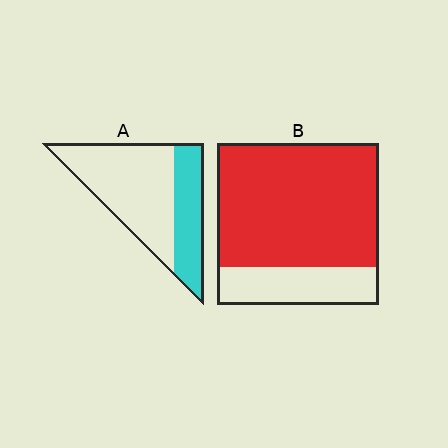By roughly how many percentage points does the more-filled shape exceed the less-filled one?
By roughly 45 percentage points (B over A).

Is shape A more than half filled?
No.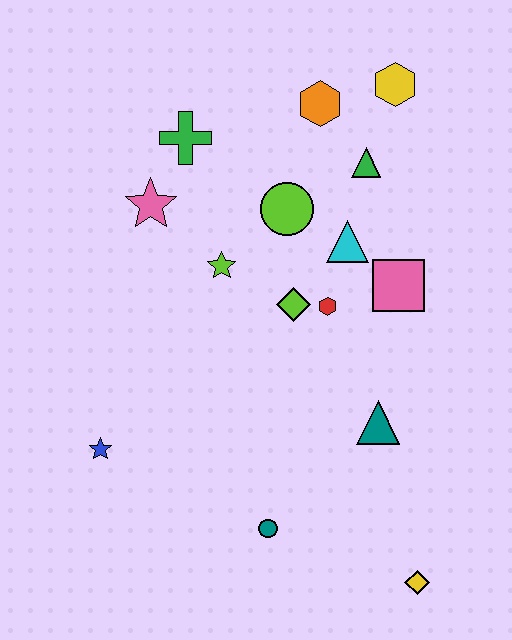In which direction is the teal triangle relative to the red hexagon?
The teal triangle is below the red hexagon.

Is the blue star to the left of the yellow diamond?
Yes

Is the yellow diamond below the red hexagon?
Yes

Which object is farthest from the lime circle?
The yellow diamond is farthest from the lime circle.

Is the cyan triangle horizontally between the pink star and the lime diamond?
No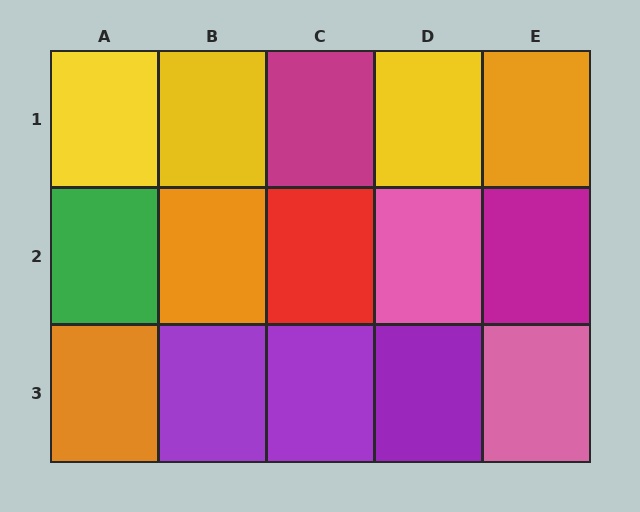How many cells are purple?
3 cells are purple.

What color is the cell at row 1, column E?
Orange.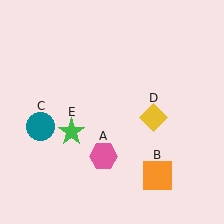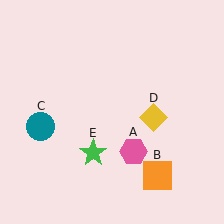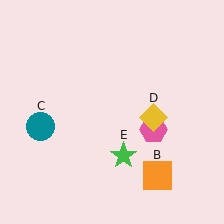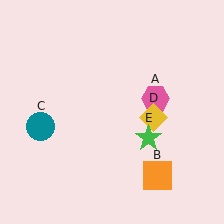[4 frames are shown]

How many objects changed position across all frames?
2 objects changed position: pink hexagon (object A), green star (object E).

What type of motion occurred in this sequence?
The pink hexagon (object A), green star (object E) rotated counterclockwise around the center of the scene.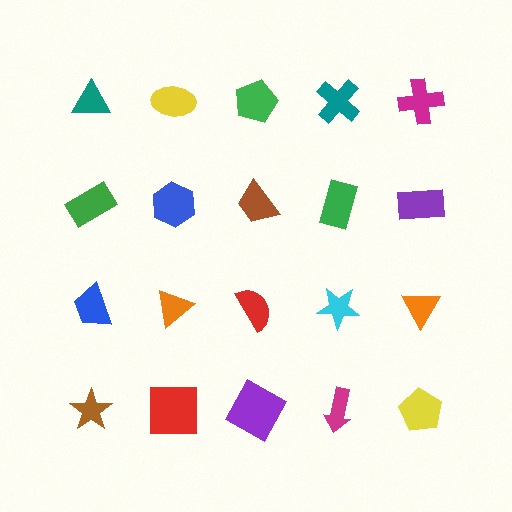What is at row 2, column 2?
A blue hexagon.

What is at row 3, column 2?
An orange triangle.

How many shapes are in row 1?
5 shapes.